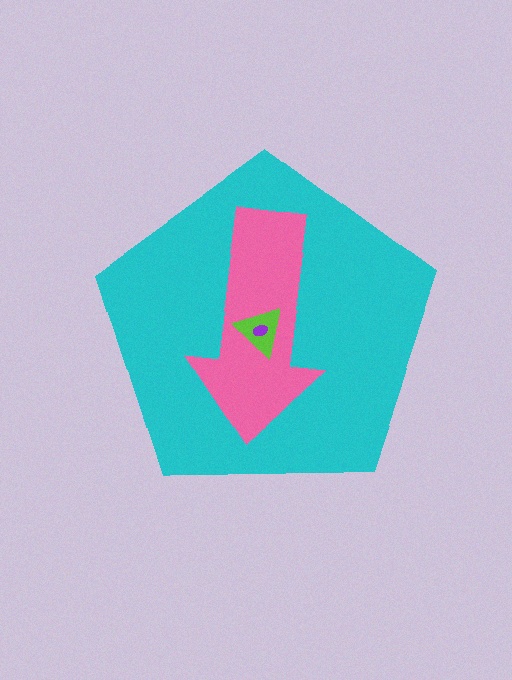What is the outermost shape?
The cyan pentagon.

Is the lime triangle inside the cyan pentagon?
Yes.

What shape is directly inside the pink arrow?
The lime triangle.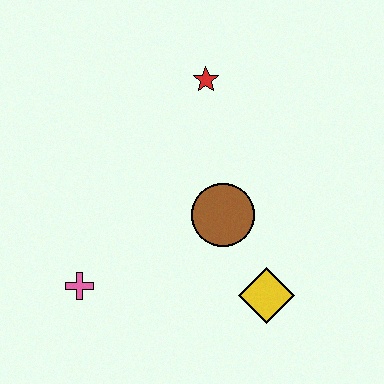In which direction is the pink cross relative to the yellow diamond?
The pink cross is to the left of the yellow diamond.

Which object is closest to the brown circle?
The yellow diamond is closest to the brown circle.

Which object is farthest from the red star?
The pink cross is farthest from the red star.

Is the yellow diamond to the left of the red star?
No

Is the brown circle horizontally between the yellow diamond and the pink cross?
Yes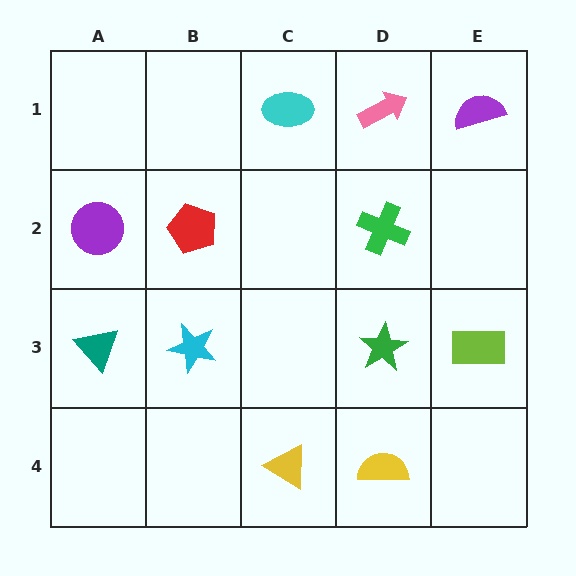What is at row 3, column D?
A green star.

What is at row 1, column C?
A cyan ellipse.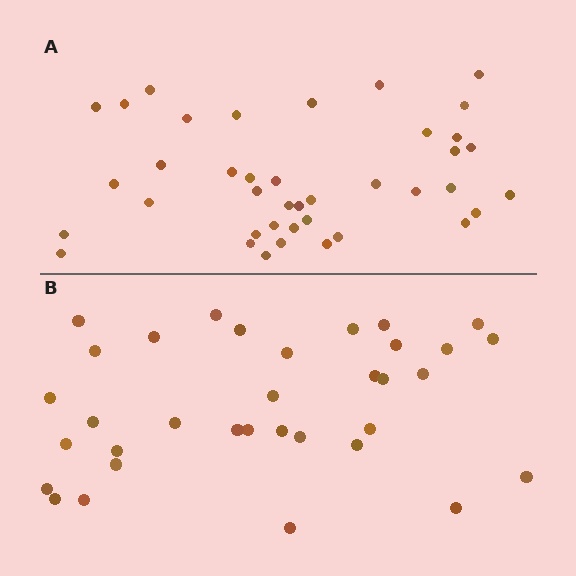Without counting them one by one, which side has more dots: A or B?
Region A (the top region) has more dots.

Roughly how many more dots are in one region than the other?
Region A has about 6 more dots than region B.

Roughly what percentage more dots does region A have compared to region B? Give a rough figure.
About 20% more.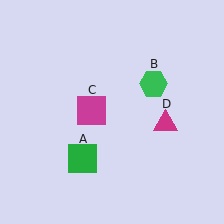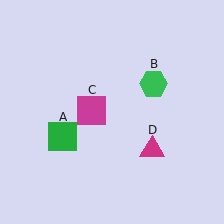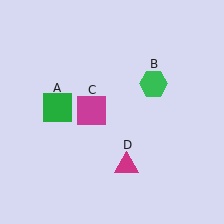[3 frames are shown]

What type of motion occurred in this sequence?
The green square (object A), magenta triangle (object D) rotated clockwise around the center of the scene.